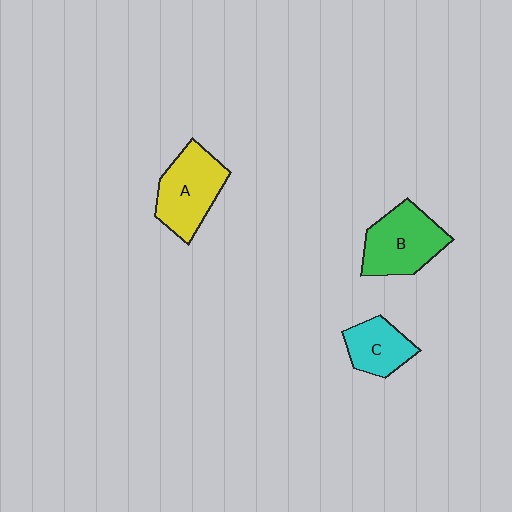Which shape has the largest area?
Shape B (green).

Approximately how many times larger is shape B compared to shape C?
Approximately 1.5 times.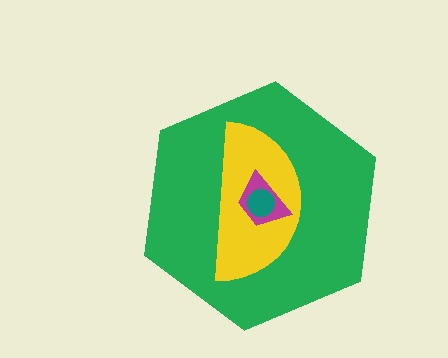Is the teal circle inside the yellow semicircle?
Yes.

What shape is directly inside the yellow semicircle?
The magenta trapezoid.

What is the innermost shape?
The teal circle.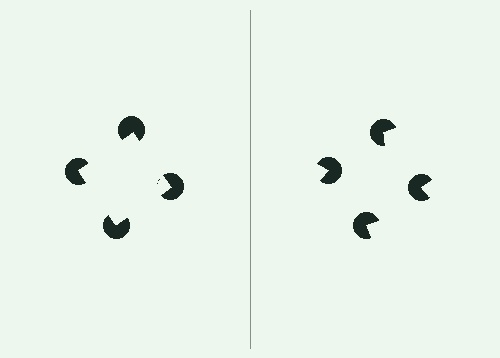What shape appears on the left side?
An illusory square.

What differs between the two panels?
The pac-man discs are positioned identically on both sides; only the wedge orientations differ. On the left they align to a square; on the right they are misaligned.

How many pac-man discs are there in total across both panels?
8 — 4 on each side.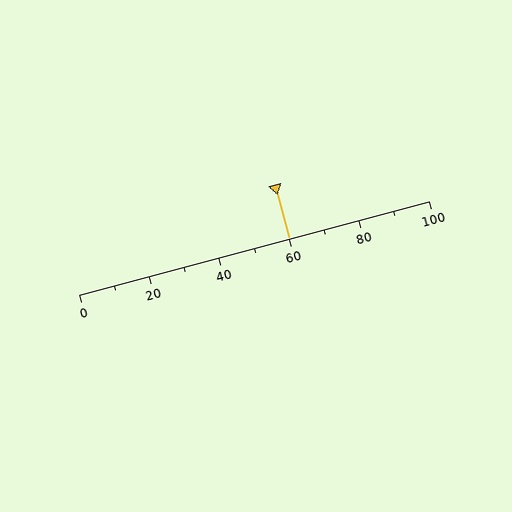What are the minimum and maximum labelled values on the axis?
The axis runs from 0 to 100.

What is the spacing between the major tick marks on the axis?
The major ticks are spaced 20 apart.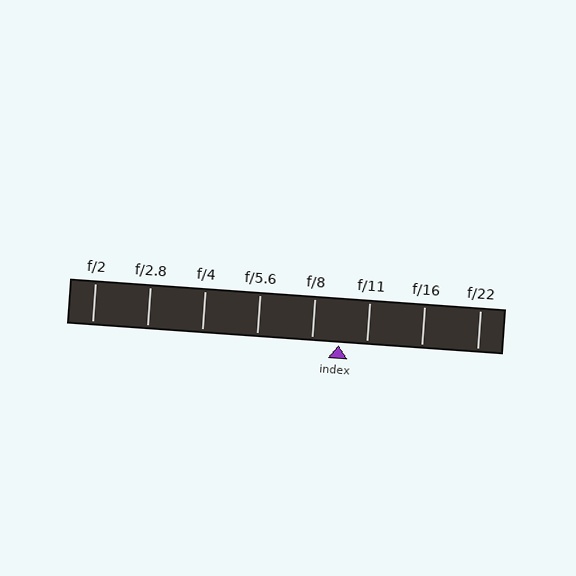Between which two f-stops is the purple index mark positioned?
The index mark is between f/8 and f/11.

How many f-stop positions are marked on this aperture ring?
There are 8 f-stop positions marked.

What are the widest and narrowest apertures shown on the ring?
The widest aperture shown is f/2 and the narrowest is f/22.